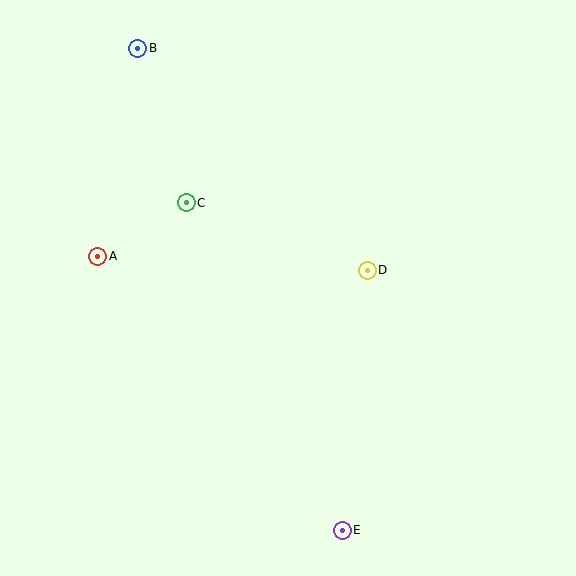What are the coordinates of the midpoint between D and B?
The midpoint between D and B is at (253, 159).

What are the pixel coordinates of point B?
Point B is at (138, 48).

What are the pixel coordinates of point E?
Point E is at (342, 530).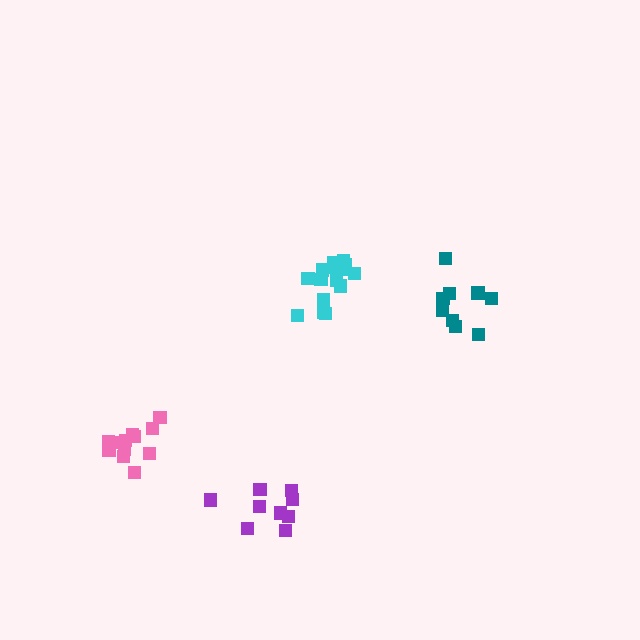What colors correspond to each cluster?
The clusters are colored: teal, pink, cyan, purple.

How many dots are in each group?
Group 1: 9 dots, Group 2: 13 dots, Group 3: 15 dots, Group 4: 9 dots (46 total).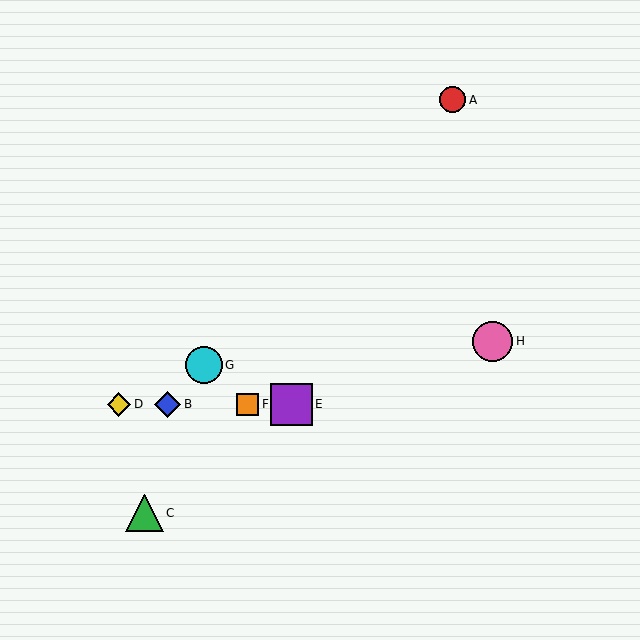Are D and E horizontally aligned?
Yes, both are at y≈404.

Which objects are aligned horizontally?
Objects B, D, E, F are aligned horizontally.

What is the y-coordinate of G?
Object G is at y≈365.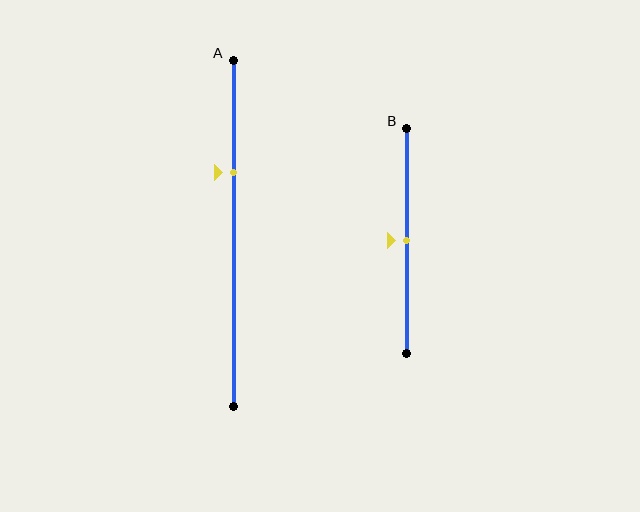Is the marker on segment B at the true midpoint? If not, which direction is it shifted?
Yes, the marker on segment B is at the true midpoint.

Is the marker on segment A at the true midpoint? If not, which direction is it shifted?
No, the marker on segment A is shifted upward by about 18% of the segment length.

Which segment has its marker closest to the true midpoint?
Segment B has its marker closest to the true midpoint.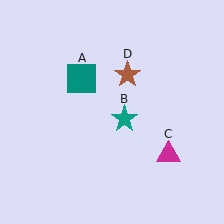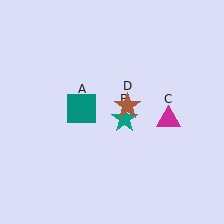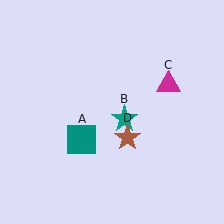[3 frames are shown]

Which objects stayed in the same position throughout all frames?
Teal star (object B) remained stationary.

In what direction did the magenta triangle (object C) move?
The magenta triangle (object C) moved up.